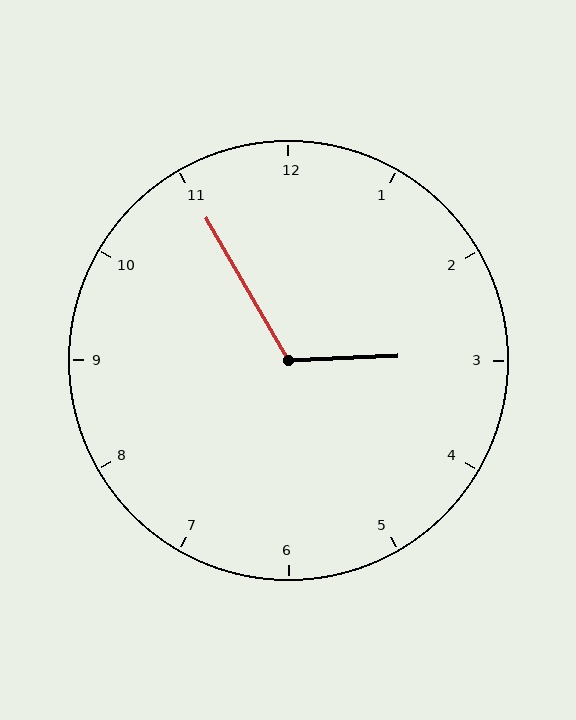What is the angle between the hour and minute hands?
Approximately 118 degrees.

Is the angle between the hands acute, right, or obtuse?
It is obtuse.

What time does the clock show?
2:55.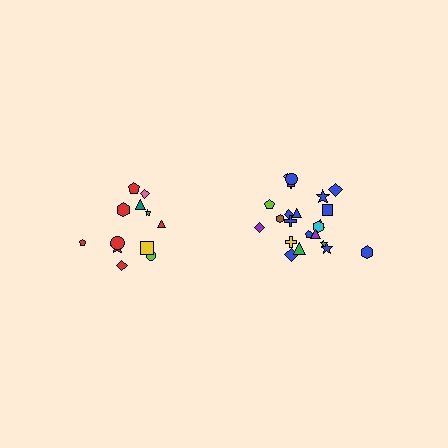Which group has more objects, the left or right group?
The right group.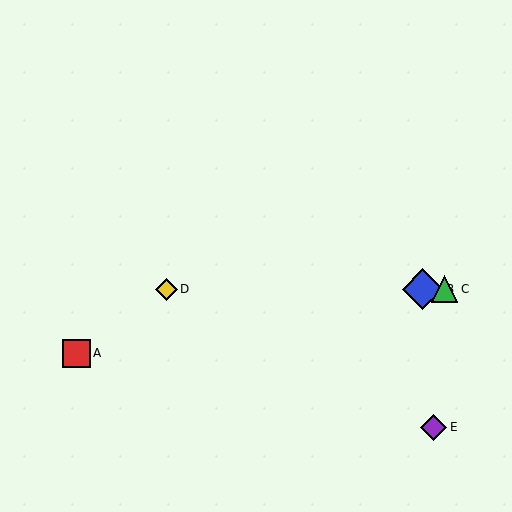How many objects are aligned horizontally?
3 objects (B, C, D) are aligned horizontally.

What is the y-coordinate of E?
Object E is at y≈427.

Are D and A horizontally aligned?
No, D is at y≈289 and A is at y≈353.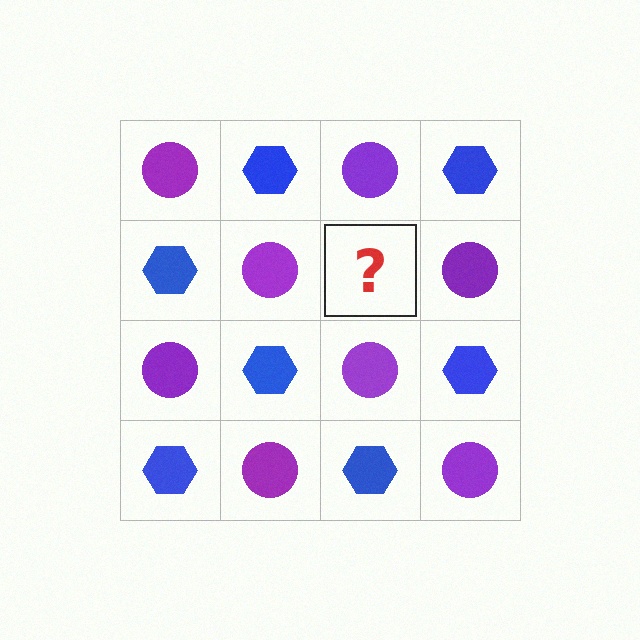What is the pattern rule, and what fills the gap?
The rule is that it alternates purple circle and blue hexagon in a checkerboard pattern. The gap should be filled with a blue hexagon.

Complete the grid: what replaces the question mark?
The question mark should be replaced with a blue hexagon.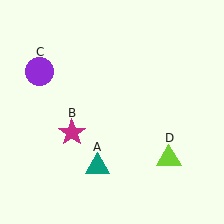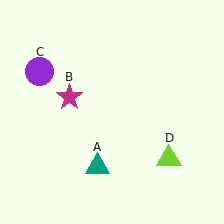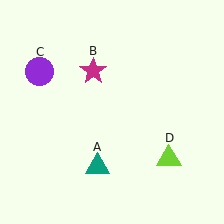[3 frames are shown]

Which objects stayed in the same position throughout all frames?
Teal triangle (object A) and purple circle (object C) and lime triangle (object D) remained stationary.